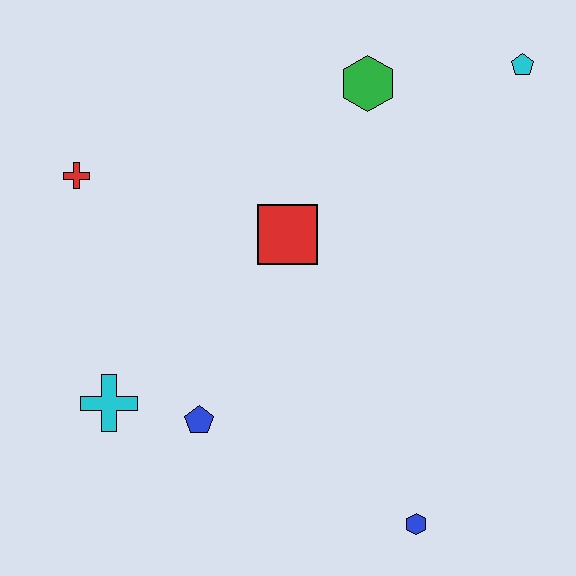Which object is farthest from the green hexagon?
The blue hexagon is farthest from the green hexagon.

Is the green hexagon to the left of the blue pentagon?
No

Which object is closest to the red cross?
The red square is closest to the red cross.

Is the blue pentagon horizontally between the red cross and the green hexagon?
Yes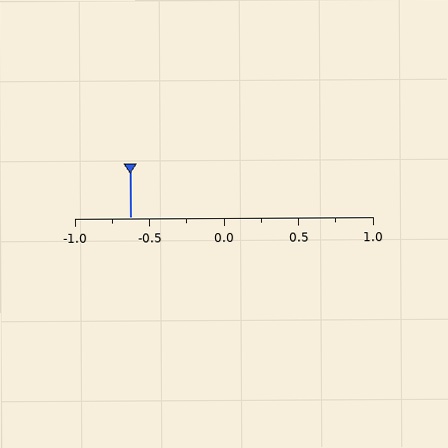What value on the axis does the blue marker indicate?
The marker indicates approximately -0.62.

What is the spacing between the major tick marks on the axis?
The major ticks are spaced 0.5 apart.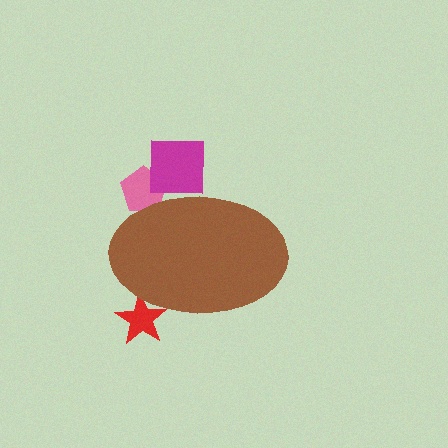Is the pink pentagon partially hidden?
Yes, the pink pentagon is partially hidden behind the brown ellipse.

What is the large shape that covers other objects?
A brown ellipse.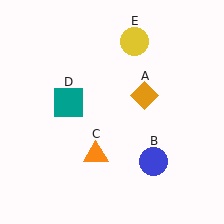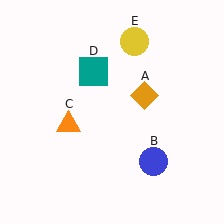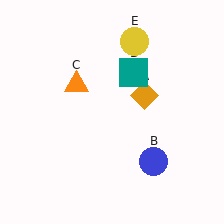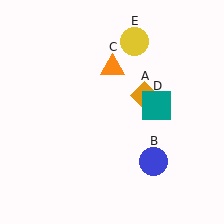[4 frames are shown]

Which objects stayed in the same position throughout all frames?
Orange diamond (object A) and blue circle (object B) and yellow circle (object E) remained stationary.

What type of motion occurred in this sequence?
The orange triangle (object C), teal square (object D) rotated clockwise around the center of the scene.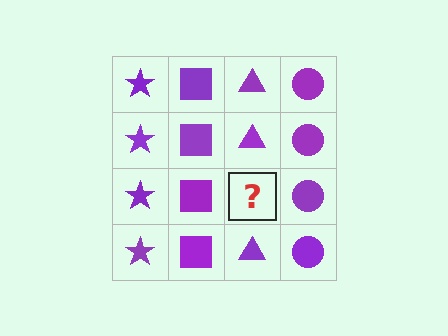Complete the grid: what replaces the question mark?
The question mark should be replaced with a purple triangle.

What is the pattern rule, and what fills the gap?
The rule is that each column has a consistent shape. The gap should be filled with a purple triangle.